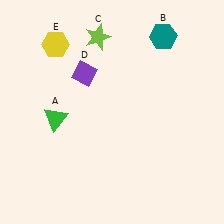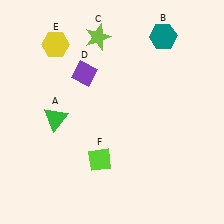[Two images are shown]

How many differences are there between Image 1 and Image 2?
There is 1 difference between the two images.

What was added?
A lime diamond (F) was added in Image 2.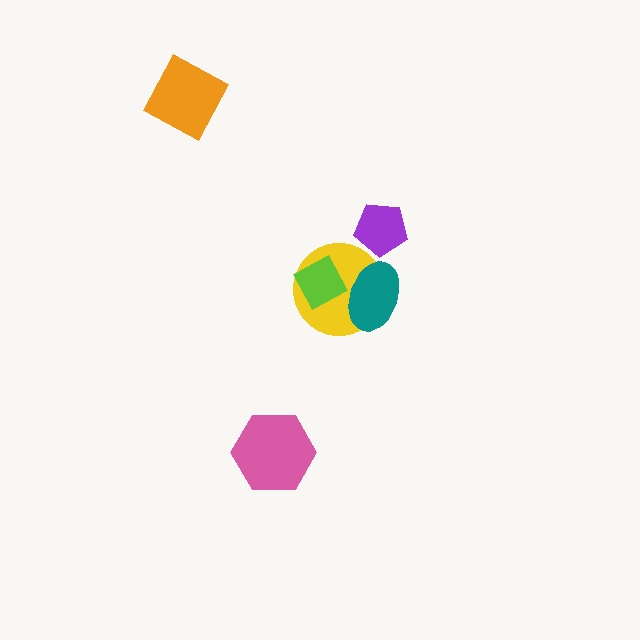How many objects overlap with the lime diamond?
2 objects overlap with the lime diamond.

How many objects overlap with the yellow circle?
2 objects overlap with the yellow circle.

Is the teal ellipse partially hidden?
Yes, it is partially covered by another shape.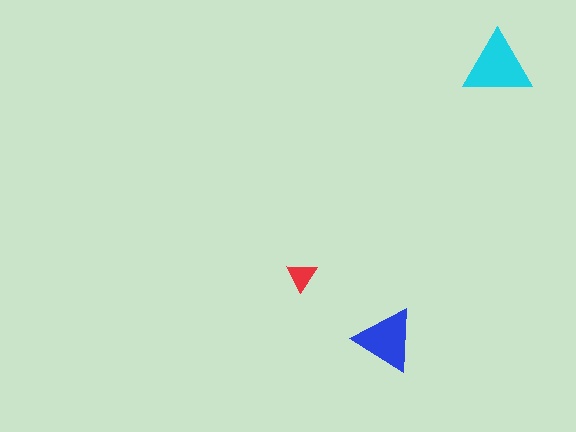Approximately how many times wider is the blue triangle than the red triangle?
About 2 times wider.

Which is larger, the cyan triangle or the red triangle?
The cyan one.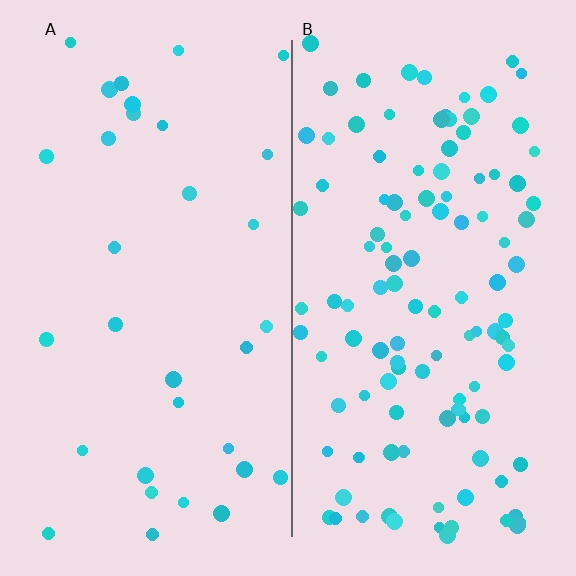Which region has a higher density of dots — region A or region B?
B (the right).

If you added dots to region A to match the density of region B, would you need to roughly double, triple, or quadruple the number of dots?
Approximately quadruple.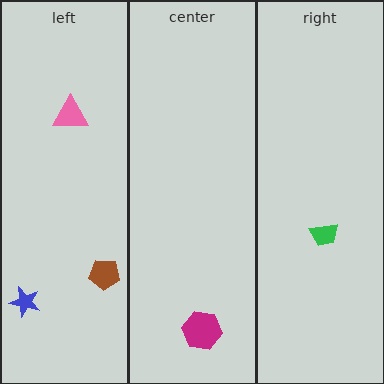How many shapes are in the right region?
1.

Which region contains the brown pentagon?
The left region.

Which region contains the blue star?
The left region.